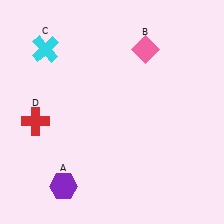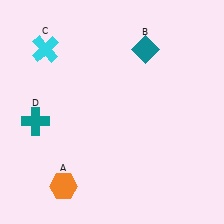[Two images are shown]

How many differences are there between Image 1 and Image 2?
There are 3 differences between the two images.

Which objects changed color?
A changed from purple to orange. B changed from pink to teal. D changed from red to teal.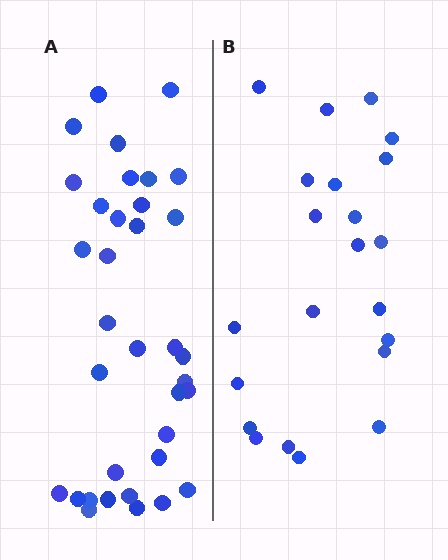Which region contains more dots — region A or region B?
Region A (the left region) has more dots.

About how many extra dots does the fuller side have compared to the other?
Region A has approximately 15 more dots than region B.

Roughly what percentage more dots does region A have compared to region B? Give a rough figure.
About 60% more.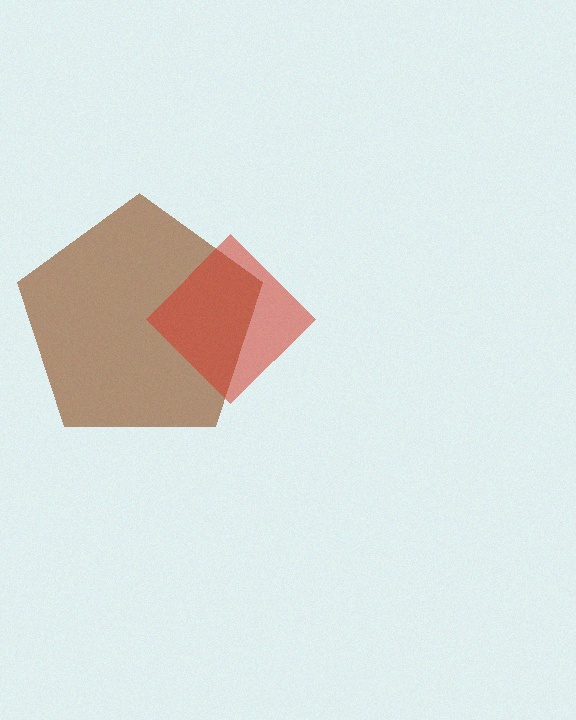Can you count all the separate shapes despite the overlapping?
Yes, there are 2 separate shapes.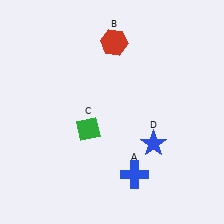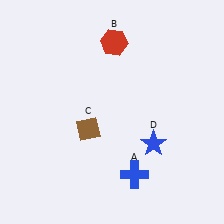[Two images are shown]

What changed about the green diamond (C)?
In Image 1, C is green. In Image 2, it changed to brown.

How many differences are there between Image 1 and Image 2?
There is 1 difference between the two images.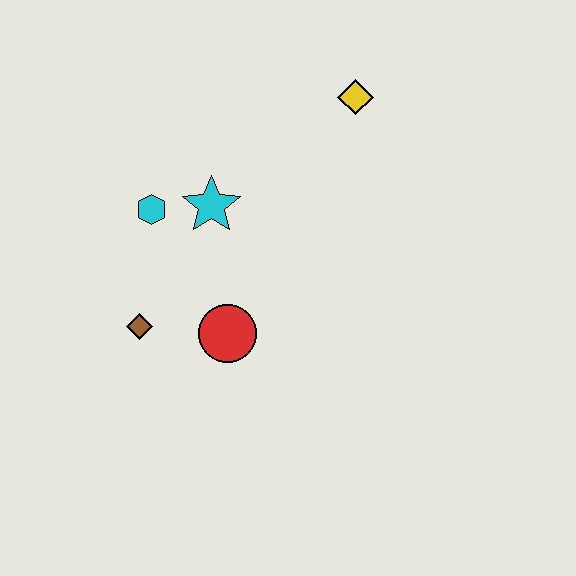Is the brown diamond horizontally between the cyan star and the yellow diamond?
No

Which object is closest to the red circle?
The brown diamond is closest to the red circle.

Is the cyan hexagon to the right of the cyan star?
No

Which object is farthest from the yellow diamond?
The brown diamond is farthest from the yellow diamond.